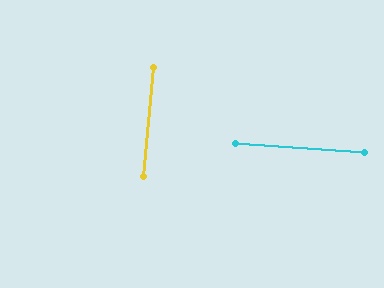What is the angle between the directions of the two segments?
Approximately 89 degrees.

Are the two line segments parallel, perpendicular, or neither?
Perpendicular — they meet at approximately 89°.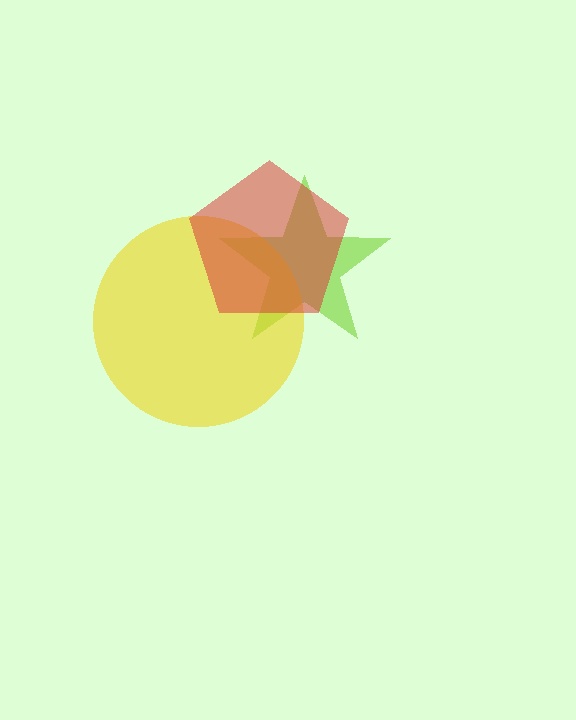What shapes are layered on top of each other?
The layered shapes are: a lime star, a yellow circle, a red pentagon.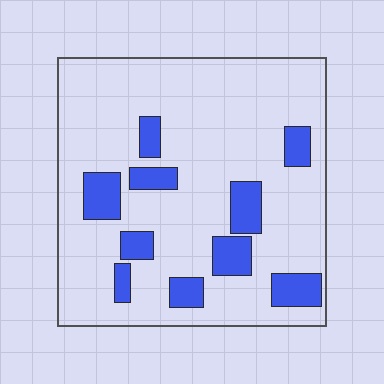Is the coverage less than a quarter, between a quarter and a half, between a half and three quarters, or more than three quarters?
Less than a quarter.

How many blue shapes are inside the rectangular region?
10.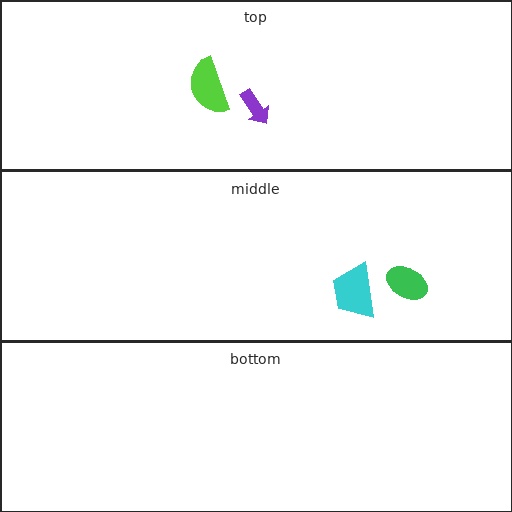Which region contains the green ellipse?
The middle region.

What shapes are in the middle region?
The green ellipse, the cyan trapezoid.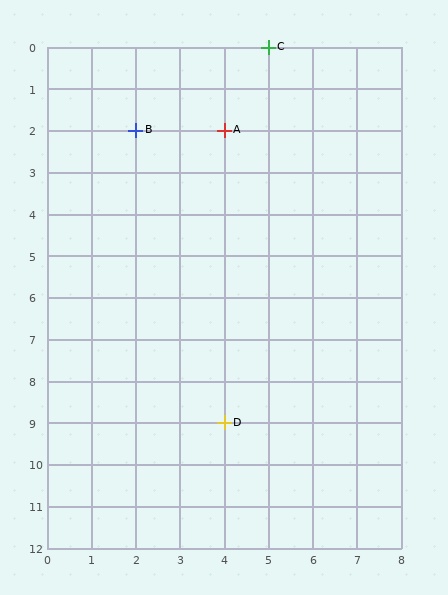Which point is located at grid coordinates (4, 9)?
Point D is at (4, 9).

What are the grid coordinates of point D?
Point D is at grid coordinates (4, 9).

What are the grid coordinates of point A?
Point A is at grid coordinates (4, 2).